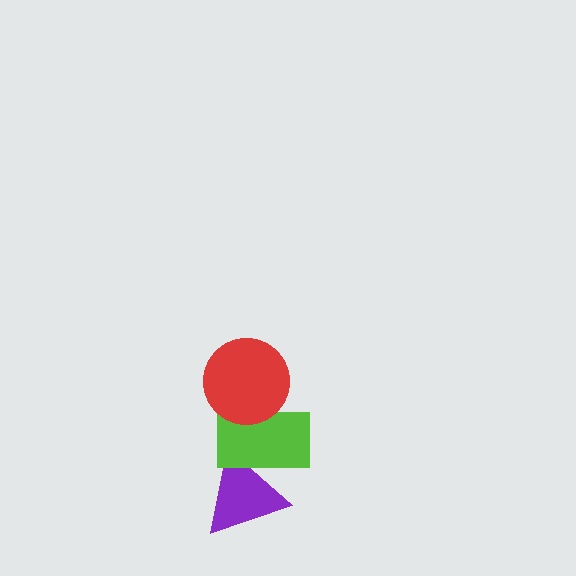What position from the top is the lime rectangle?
The lime rectangle is 2nd from the top.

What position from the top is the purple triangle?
The purple triangle is 3rd from the top.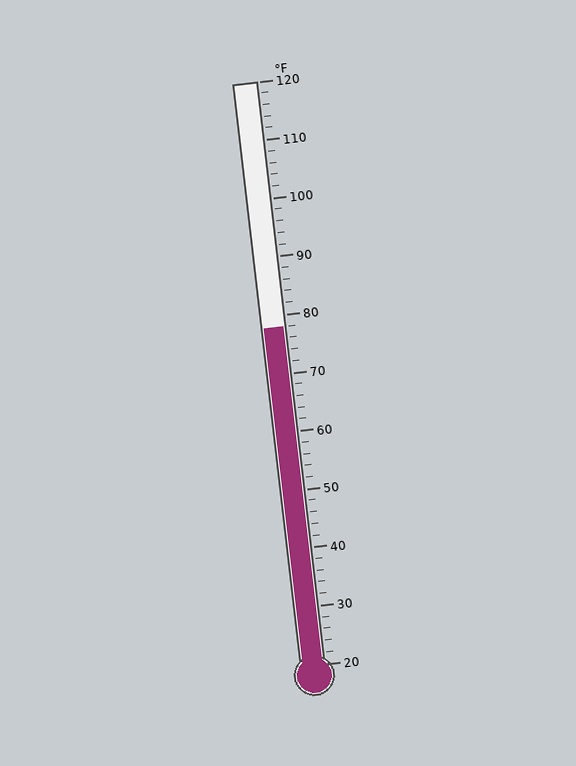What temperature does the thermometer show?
The thermometer shows approximately 78°F.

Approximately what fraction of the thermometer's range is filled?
The thermometer is filled to approximately 60% of its range.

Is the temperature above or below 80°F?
The temperature is below 80°F.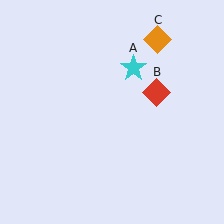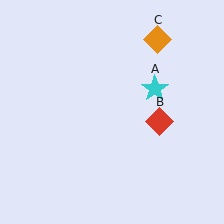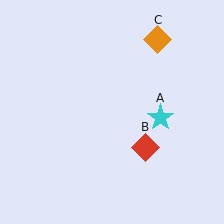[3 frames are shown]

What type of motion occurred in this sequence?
The cyan star (object A), red diamond (object B) rotated clockwise around the center of the scene.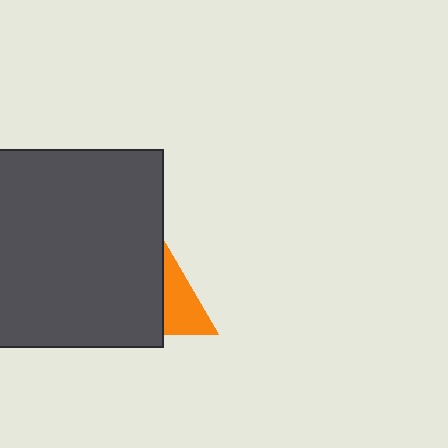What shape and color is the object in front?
The object in front is a dark gray rectangle.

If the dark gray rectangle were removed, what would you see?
You would see the complete orange triangle.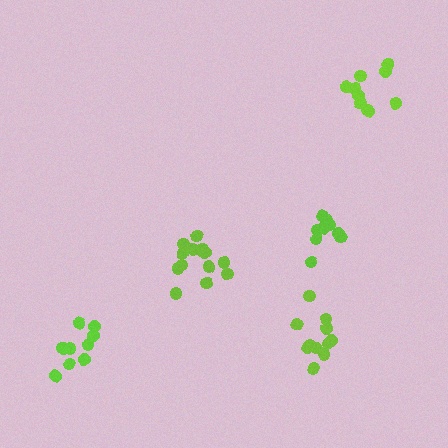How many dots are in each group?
Group 1: 10 dots, Group 2: 12 dots, Group 3: 14 dots, Group 4: 9 dots, Group 5: 10 dots (55 total).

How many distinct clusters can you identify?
There are 5 distinct clusters.